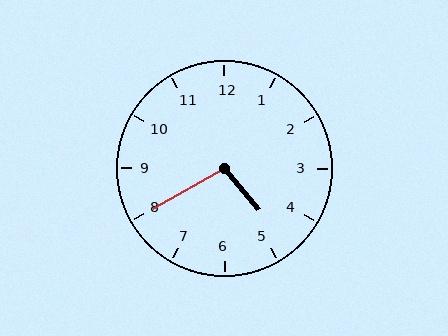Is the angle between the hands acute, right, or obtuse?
It is obtuse.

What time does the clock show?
4:40.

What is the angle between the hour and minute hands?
Approximately 100 degrees.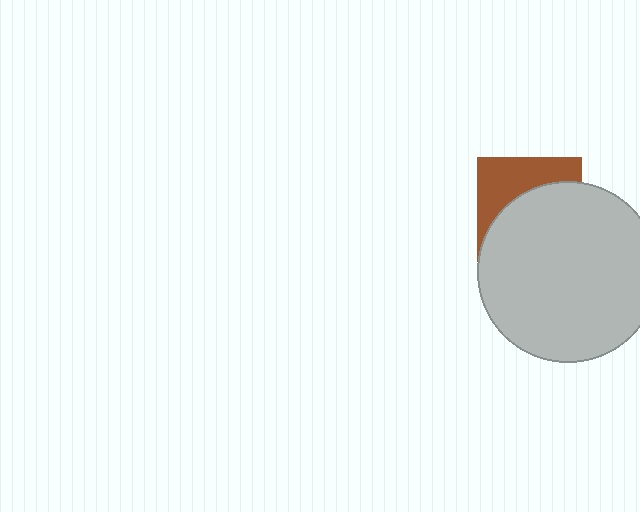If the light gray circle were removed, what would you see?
You would see the complete brown square.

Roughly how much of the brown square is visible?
A small part of it is visible (roughly 39%).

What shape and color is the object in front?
The object in front is a light gray circle.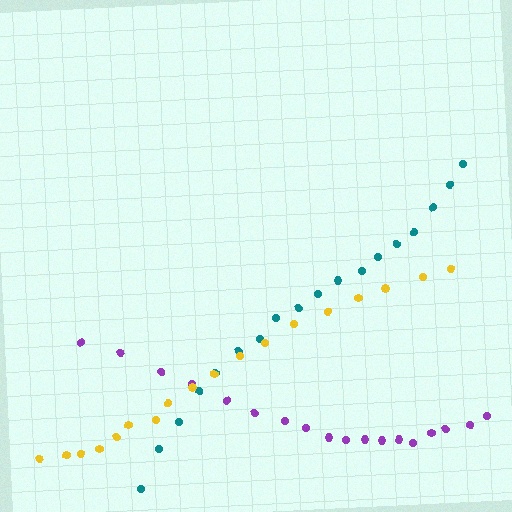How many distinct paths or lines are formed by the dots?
There are 3 distinct paths.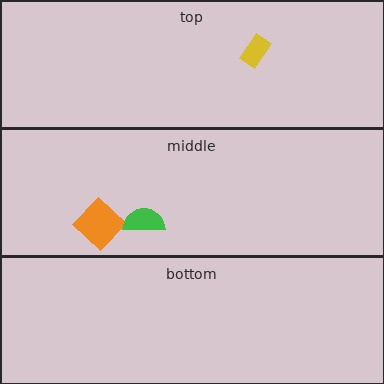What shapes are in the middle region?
The orange diamond, the green semicircle.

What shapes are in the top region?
The yellow rectangle.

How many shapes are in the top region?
1.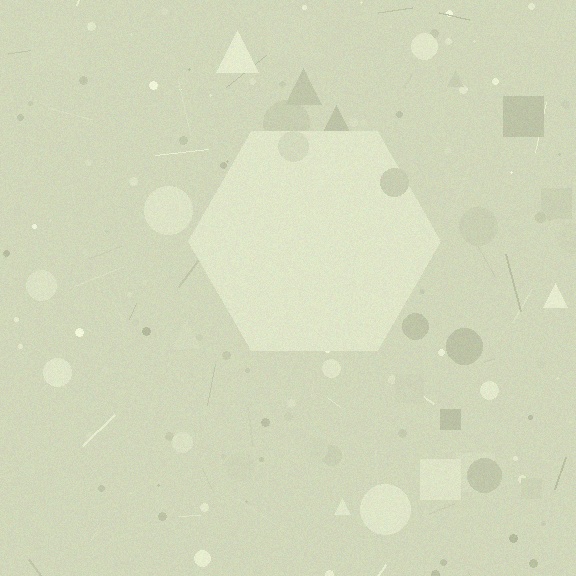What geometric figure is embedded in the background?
A hexagon is embedded in the background.